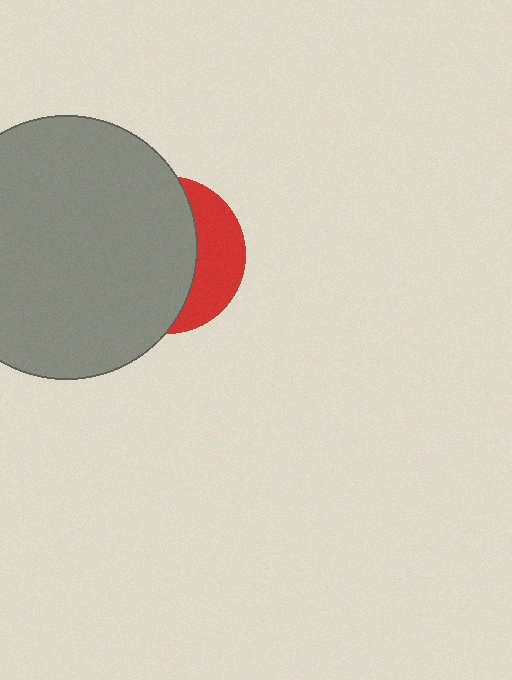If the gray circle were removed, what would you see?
You would see the complete red circle.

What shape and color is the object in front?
The object in front is a gray circle.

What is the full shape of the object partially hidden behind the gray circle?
The partially hidden object is a red circle.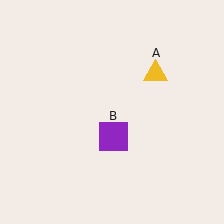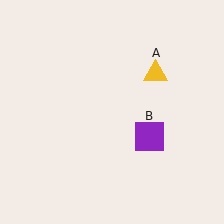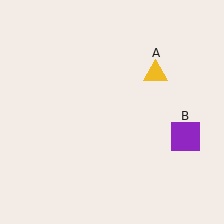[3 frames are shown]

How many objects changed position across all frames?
1 object changed position: purple square (object B).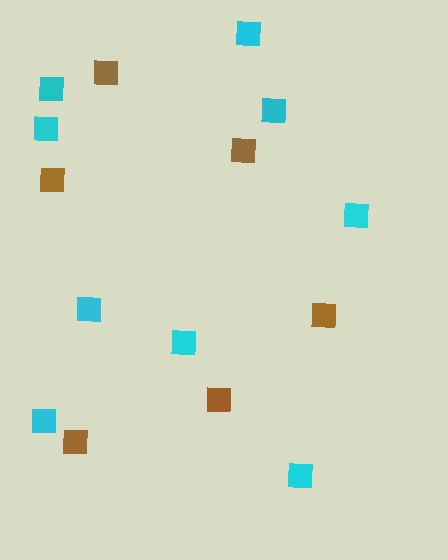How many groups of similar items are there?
There are 2 groups: one group of cyan squares (9) and one group of brown squares (6).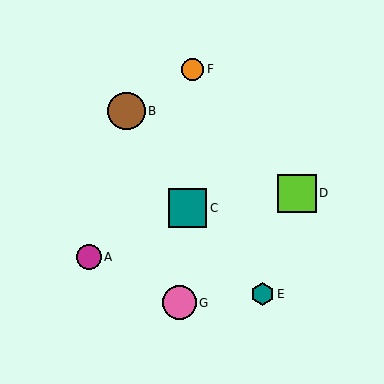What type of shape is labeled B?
Shape B is a brown circle.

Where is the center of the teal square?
The center of the teal square is at (187, 208).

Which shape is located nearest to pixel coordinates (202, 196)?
The teal square (labeled C) at (187, 208) is nearest to that location.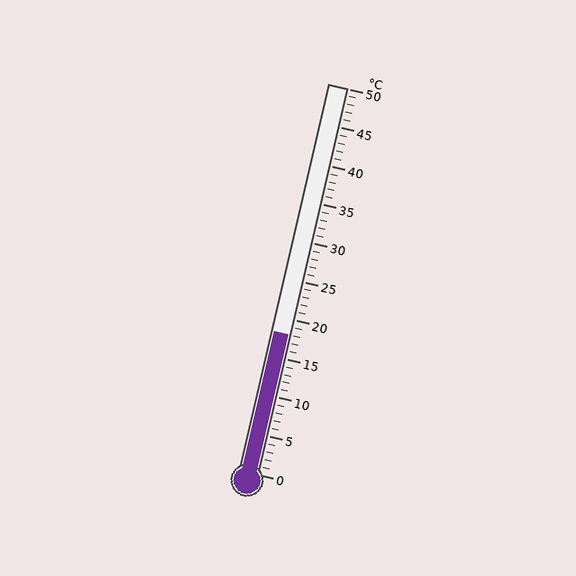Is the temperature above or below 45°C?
The temperature is below 45°C.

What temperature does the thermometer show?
The thermometer shows approximately 18°C.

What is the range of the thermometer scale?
The thermometer scale ranges from 0°C to 50°C.